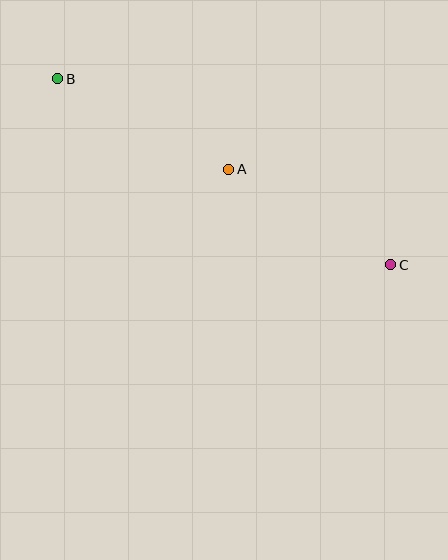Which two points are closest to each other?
Points A and C are closest to each other.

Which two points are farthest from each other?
Points B and C are farthest from each other.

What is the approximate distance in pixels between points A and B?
The distance between A and B is approximately 194 pixels.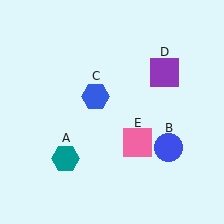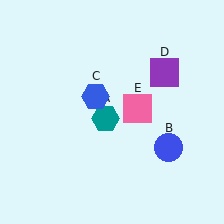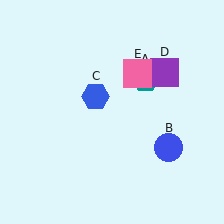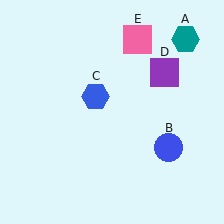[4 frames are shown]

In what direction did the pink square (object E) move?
The pink square (object E) moved up.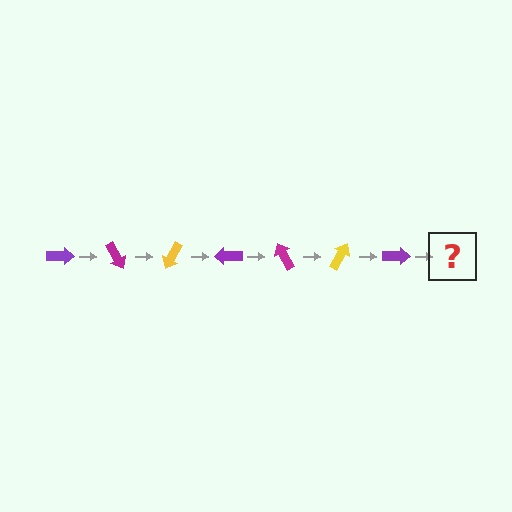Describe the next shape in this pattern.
It should be a magenta arrow, rotated 420 degrees from the start.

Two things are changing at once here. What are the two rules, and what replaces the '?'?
The two rules are that it rotates 60 degrees each step and the color cycles through purple, magenta, and yellow. The '?' should be a magenta arrow, rotated 420 degrees from the start.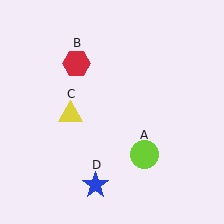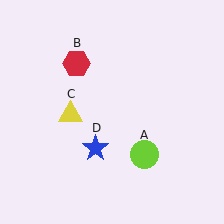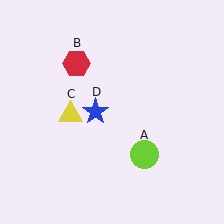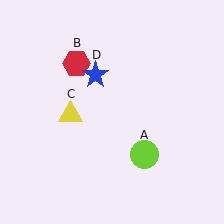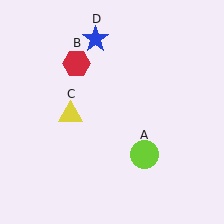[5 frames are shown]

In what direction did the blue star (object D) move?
The blue star (object D) moved up.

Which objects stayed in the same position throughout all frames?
Lime circle (object A) and red hexagon (object B) and yellow triangle (object C) remained stationary.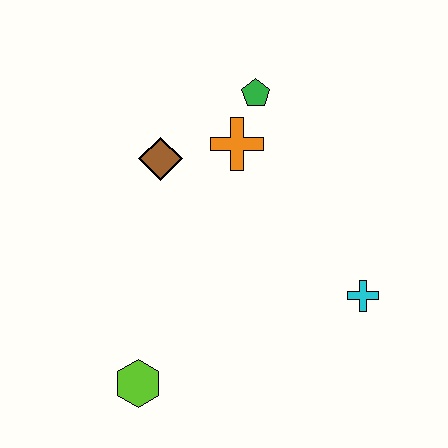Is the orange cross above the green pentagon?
No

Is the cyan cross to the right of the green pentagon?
Yes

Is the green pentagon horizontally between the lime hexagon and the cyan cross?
Yes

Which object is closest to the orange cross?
The green pentagon is closest to the orange cross.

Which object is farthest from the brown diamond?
The cyan cross is farthest from the brown diamond.